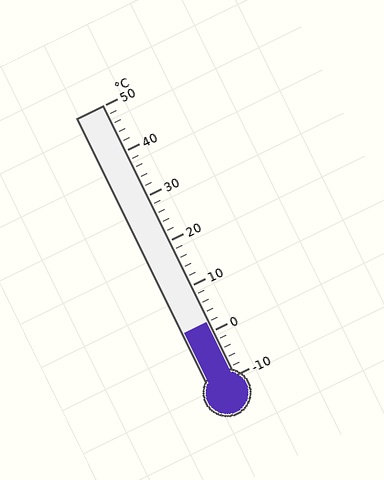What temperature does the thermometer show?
The thermometer shows approximately 2°C.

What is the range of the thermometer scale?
The thermometer scale ranges from -10°C to 50°C.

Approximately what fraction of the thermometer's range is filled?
The thermometer is filled to approximately 20% of its range.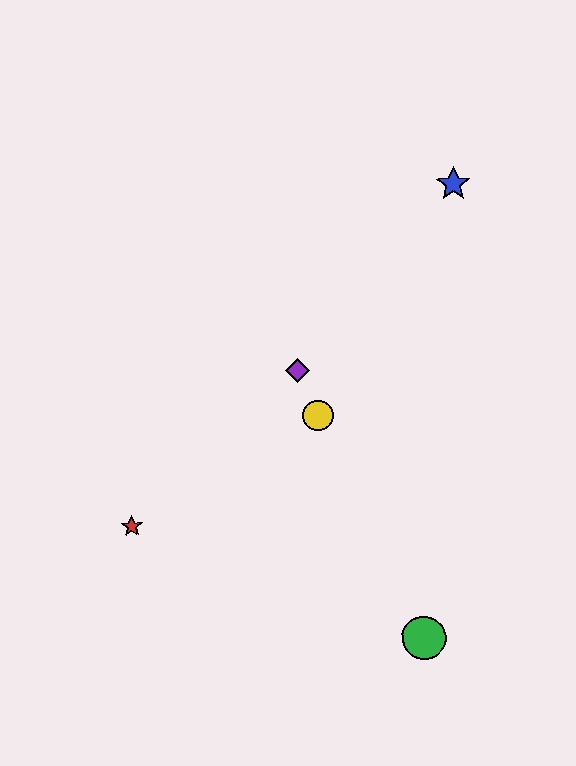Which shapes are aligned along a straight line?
The green circle, the yellow circle, the purple diamond are aligned along a straight line.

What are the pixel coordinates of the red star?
The red star is at (132, 526).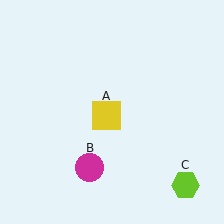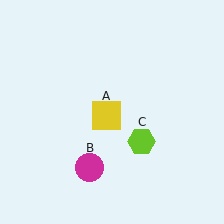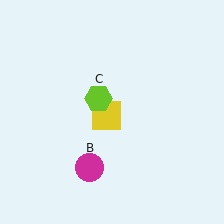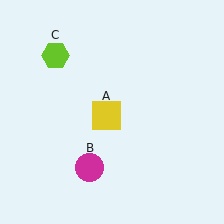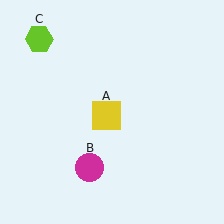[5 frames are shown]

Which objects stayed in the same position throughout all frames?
Yellow square (object A) and magenta circle (object B) remained stationary.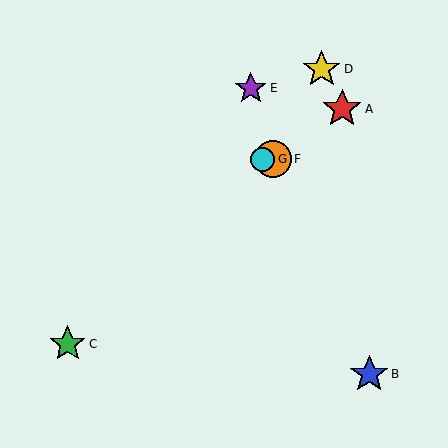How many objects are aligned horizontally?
2 objects (F, G) are aligned horizontally.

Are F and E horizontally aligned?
No, F is at y≈159 and E is at y≈88.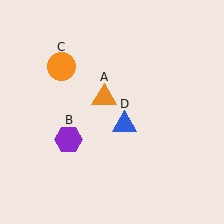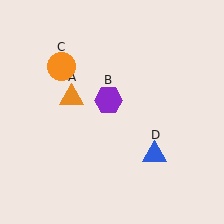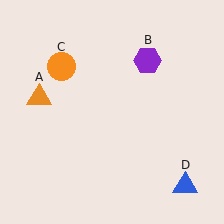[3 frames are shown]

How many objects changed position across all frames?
3 objects changed position: orange triangle (object A), purple hexagon (object B), blue triangle (object D).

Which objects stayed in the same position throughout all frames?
Orange circle (object C) remained stationary.